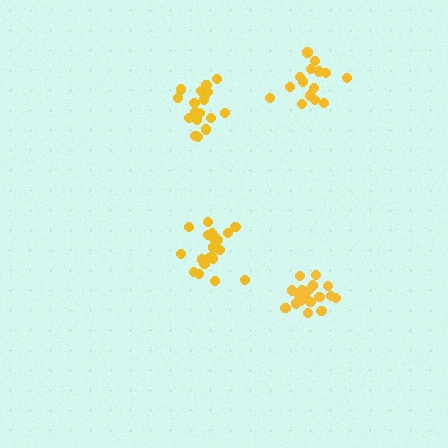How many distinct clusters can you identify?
There are 4 distinct clusters.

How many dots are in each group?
Group 1: 15 dots, Group 2: 21 dots, Group 3: 20 dots, Group 4: 17 dots (73 total).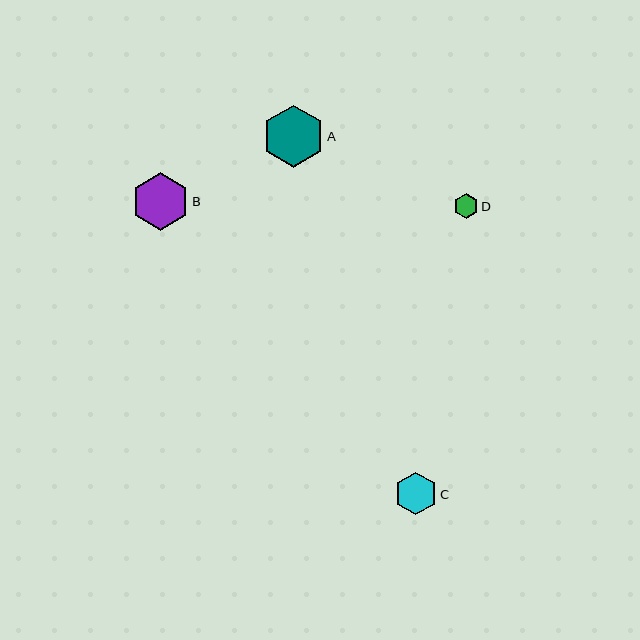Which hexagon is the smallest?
Hexagon D is the smallest with a size of approximately 25 pixels.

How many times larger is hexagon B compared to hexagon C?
Hexagon B is approximately 1.3 times the size of hexagon C.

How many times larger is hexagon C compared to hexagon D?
Hexagon C is approximately 1.7 times the size of hexagon D.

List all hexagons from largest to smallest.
From largest to smallest: A, B, C, D.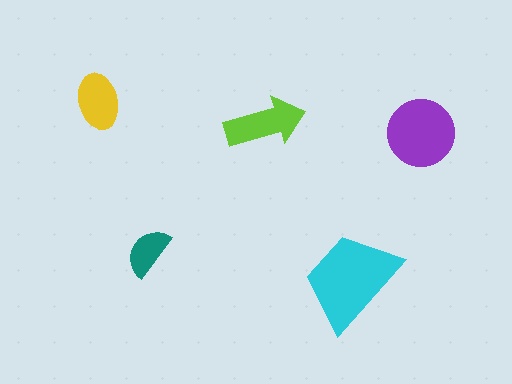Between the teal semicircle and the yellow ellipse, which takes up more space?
The yellow ellipse.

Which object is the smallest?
The teal semicircle.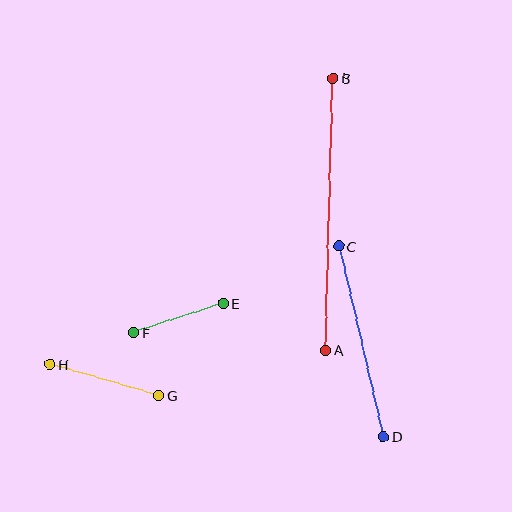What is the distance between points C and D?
The distance is approximately 196 pixels.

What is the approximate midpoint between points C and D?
The midpoint is at approximately (361, 341) pixels.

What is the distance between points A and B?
The distance is approximately 272 pixels.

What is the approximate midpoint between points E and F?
The midpoint is at approximately (179, 318) pixels.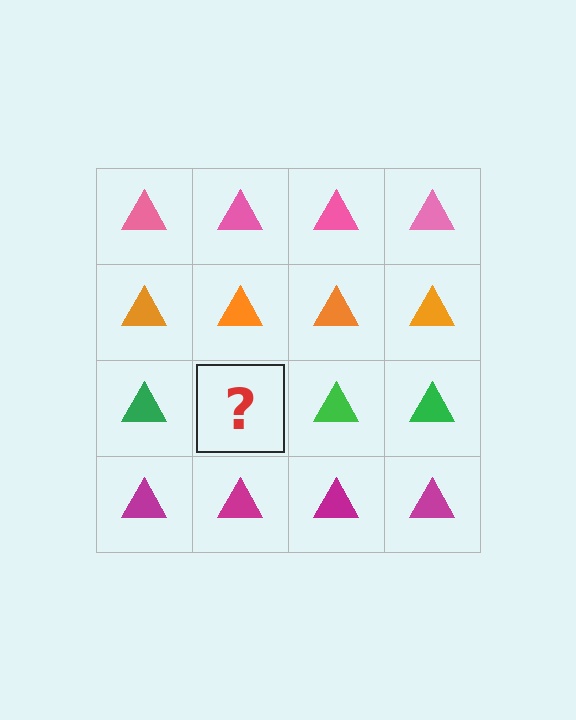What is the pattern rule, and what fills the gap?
The rule is that each row has a consistent color. The gap should be filled with a green triangle.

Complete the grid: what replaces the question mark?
The question mark should be replaced with a green triangle.